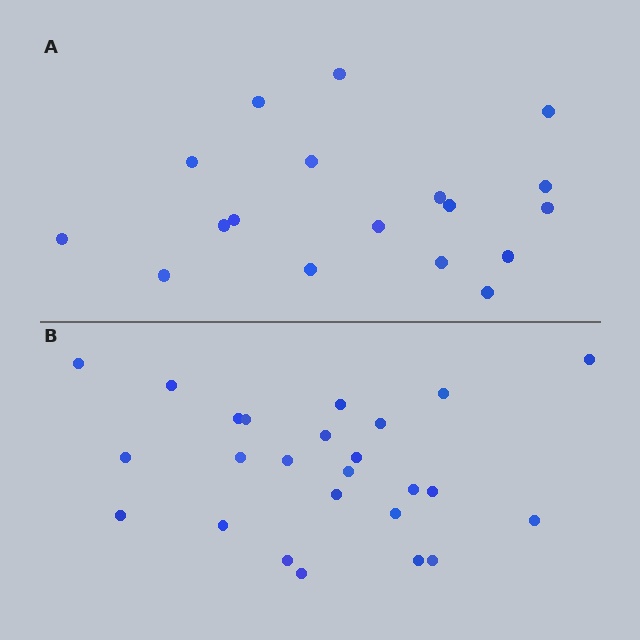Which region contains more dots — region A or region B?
Region B (the bottom region) has more dots.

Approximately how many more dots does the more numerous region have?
Region B has roughly 8 or so more dots than region A.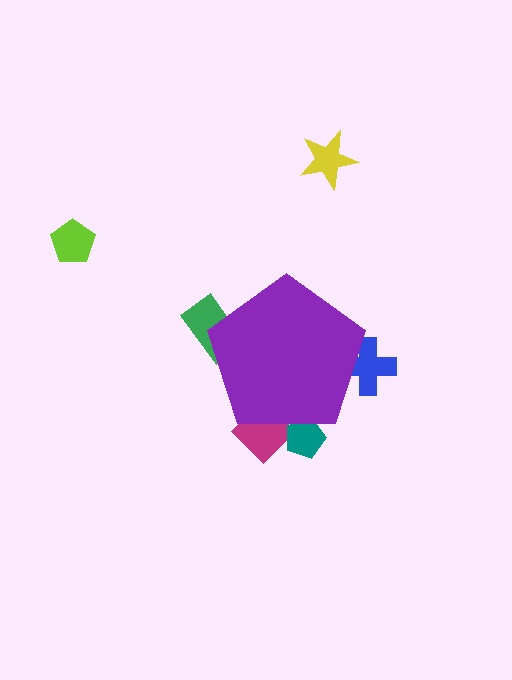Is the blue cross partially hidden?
Yes, the blue cross is partially hidden behind the purple pentagon.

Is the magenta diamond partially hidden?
Yes, the magenta diamond is partially hidden behind the purple pentagon.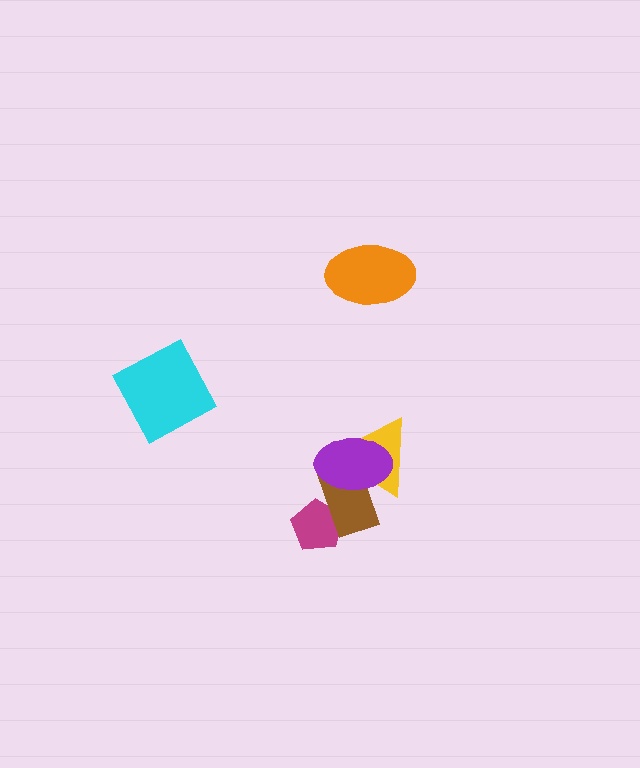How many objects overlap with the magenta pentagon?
1 object overlaps with the magenta pentagon.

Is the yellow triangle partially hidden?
Yes, it is partially covered by another shape.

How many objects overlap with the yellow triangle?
2 objects overlap with the yellow triangle.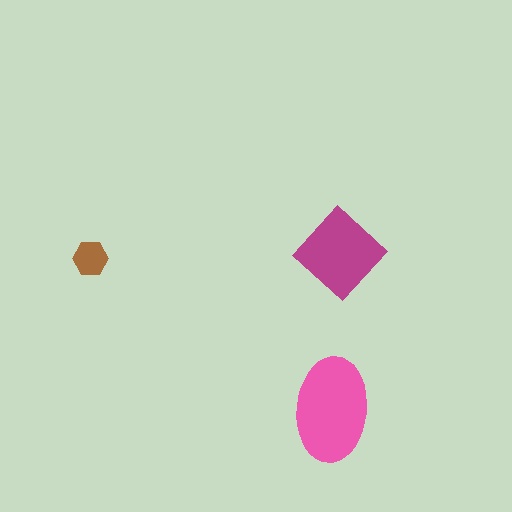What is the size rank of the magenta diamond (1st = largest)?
2nd.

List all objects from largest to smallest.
The pink ellipse, the magenta diamond, the brown hexagon.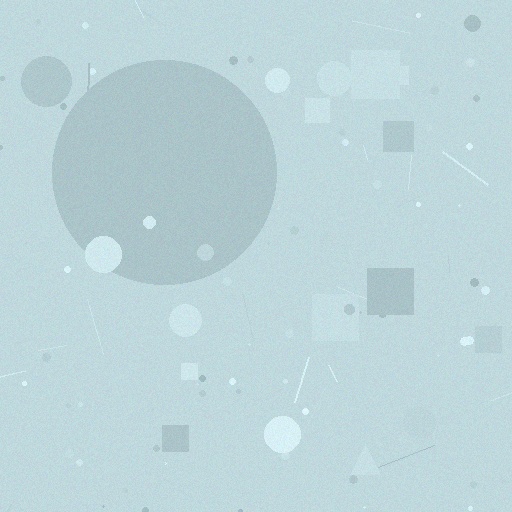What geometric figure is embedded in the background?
A circle is embedded in the background.